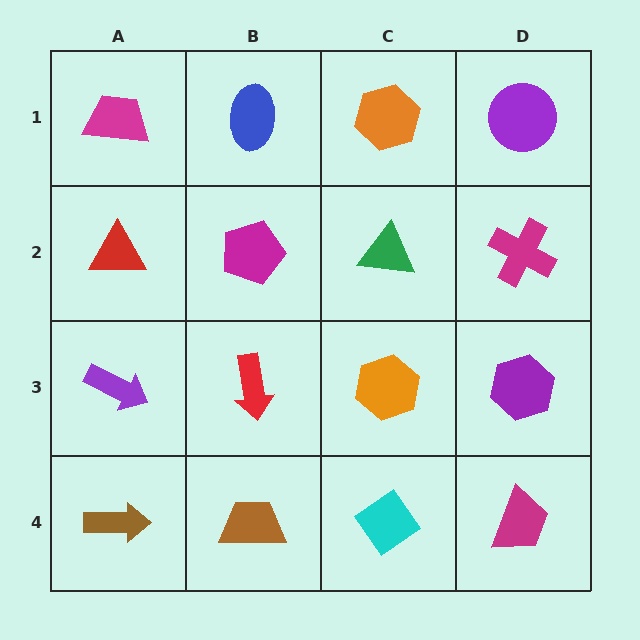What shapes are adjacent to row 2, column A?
A magenta trapezoid (row 1, column A), a purple arrow (row 3, column A), a magenta pentagon (row 2, column B).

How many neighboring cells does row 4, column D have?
2.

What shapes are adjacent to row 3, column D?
A magenta cross (row 2, column D), a magenta trapezoid (row 4, column D), an orange hexagon (row 3, column C).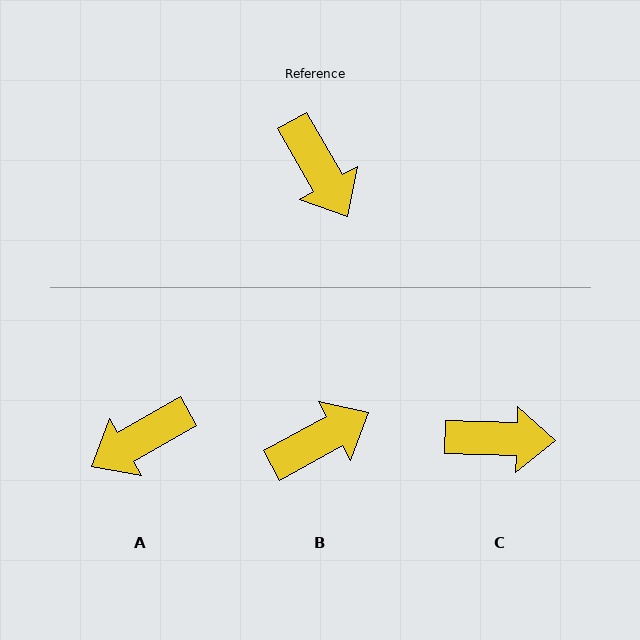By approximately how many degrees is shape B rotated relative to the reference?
Approximately 89 degrees counter-clockwise.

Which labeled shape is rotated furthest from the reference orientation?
A, about 90 degrees away.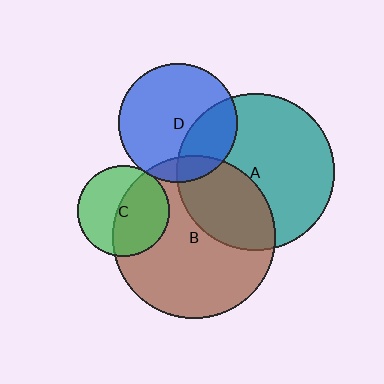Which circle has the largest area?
Circle B (brown).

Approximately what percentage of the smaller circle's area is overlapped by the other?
Approximately 35%.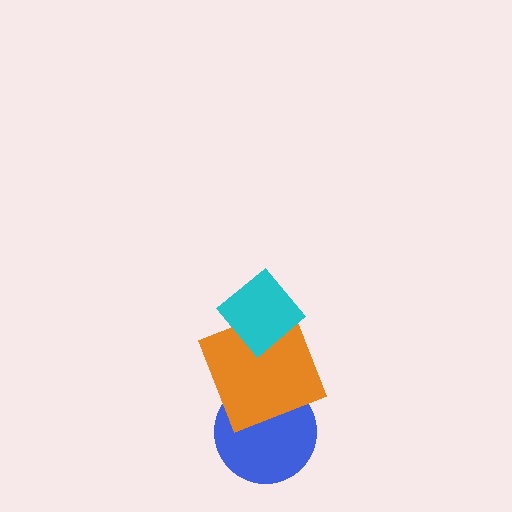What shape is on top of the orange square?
The cyan diamond is on top of the orange square.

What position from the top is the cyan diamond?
The cyan diamond is 1st from the top.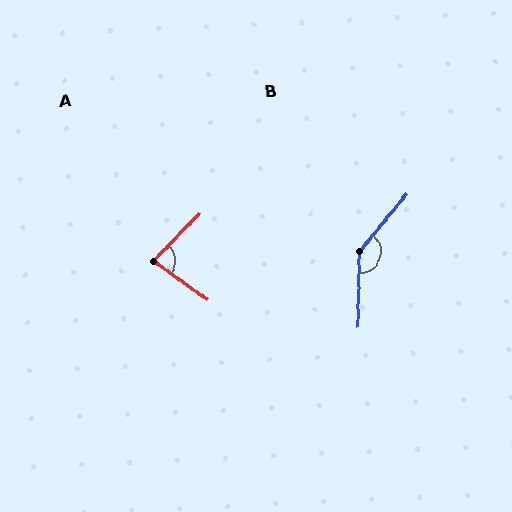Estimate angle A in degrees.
Approximately 82 degrees.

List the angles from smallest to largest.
A (82°), B (141°).